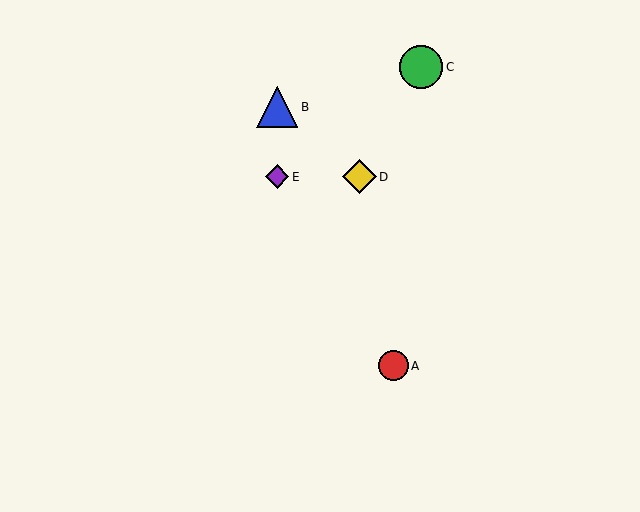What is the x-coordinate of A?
Object A is at x≈393.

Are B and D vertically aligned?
No, B is at x≈277 and D is at x≈359.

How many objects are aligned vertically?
2 objects (B, E) are aligned vertically.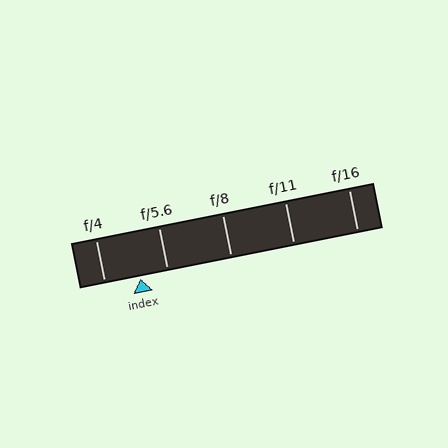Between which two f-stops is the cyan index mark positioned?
The index mark is between f/4 and f/5.6.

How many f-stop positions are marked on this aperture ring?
There are 5 f-stop positions marked.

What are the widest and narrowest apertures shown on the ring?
The widest aperture shown is f/4 and the narrowest is f/16.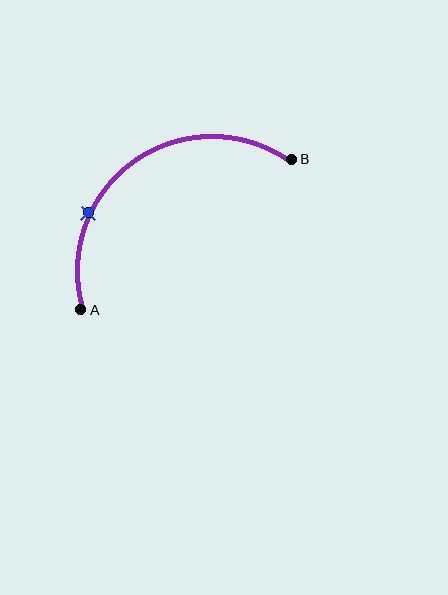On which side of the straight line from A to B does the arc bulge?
The arc bulges above and to the left of the straight line connecting A and B.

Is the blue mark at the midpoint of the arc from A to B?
No. The blue mark lies on the arc but is closer to endpoint A. The arc midpoint would be at the point on the curve equidistant along the arc from both A and B.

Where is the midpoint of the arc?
The arc midpoint is the point on the curve farthest from the straight line joining A and B. It sits above and to the left of that line.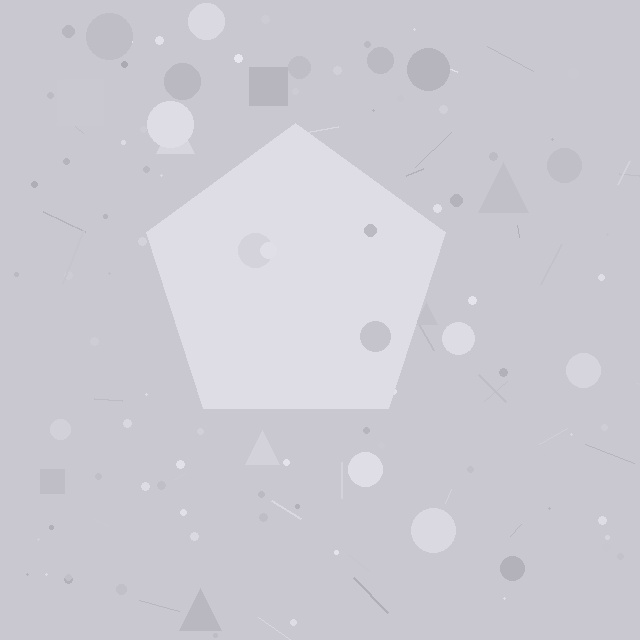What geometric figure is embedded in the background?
A pentagon is embedded in the background.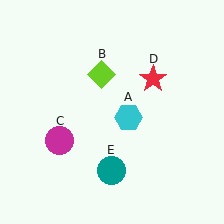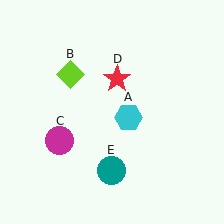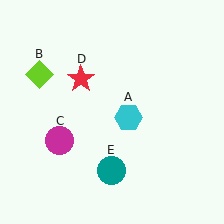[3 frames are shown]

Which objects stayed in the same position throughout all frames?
Cyan hexagon (object A) and magenta circle (object C) and teal circle (object E) remained stationary.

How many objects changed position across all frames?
2 objects changed position: lime diamond (object B), red star (object D).